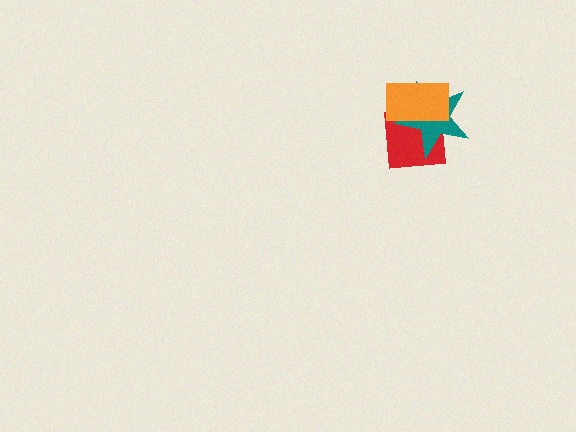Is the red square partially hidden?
Yes, it is partially covered by another shape.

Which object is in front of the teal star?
The orange rectangle is in front of the teal star.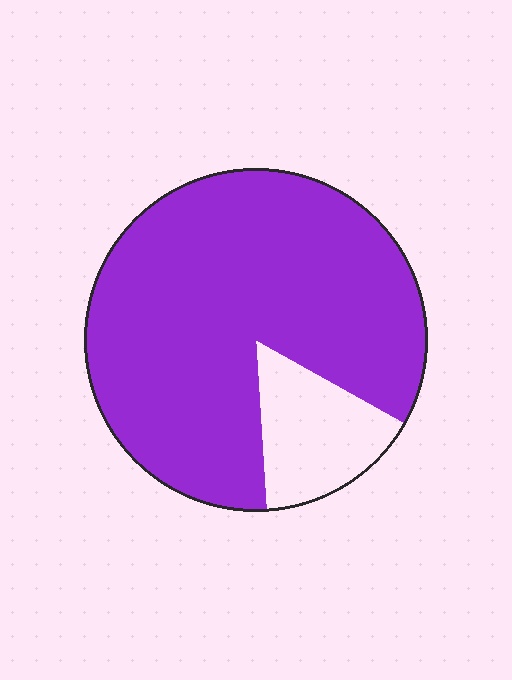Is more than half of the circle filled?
Yes.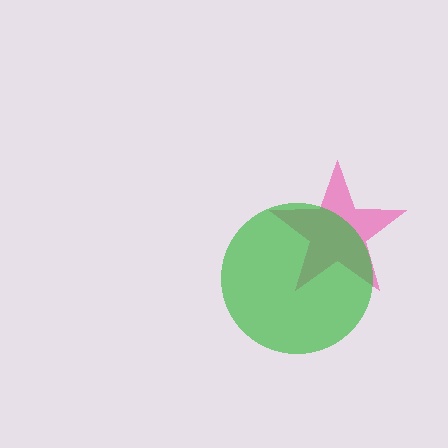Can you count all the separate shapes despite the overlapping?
Yes, there are 2 separate shapes.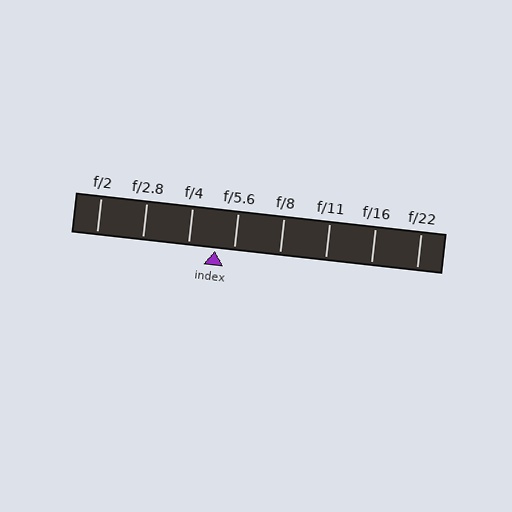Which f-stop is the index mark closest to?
The index mark is closest to f/5.6.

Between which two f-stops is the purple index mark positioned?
The index mark is between f/4 and f/5.6.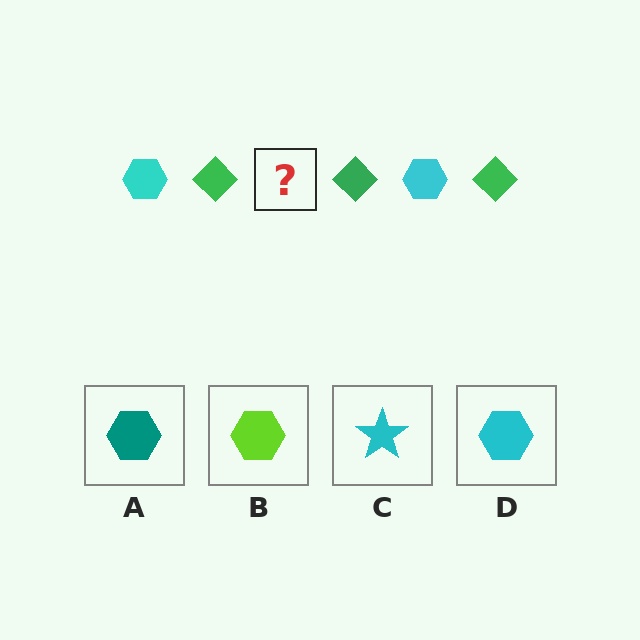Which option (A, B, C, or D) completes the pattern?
D.